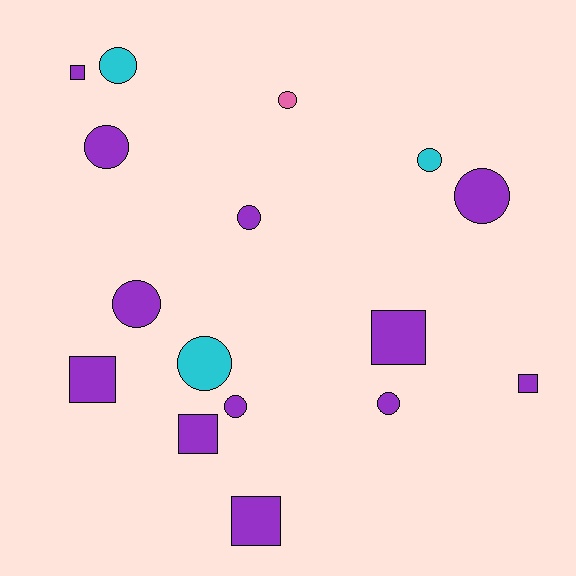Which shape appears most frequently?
Circle, with 10 objects.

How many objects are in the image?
There are 16 objects.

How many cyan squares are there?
There are no cyan squares.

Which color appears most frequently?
Purple, with 12 objects.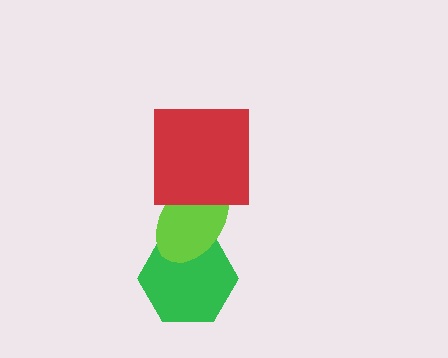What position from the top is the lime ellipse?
The lime ellipse is 2nd from the top.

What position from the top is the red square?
The red square is 1st from the top.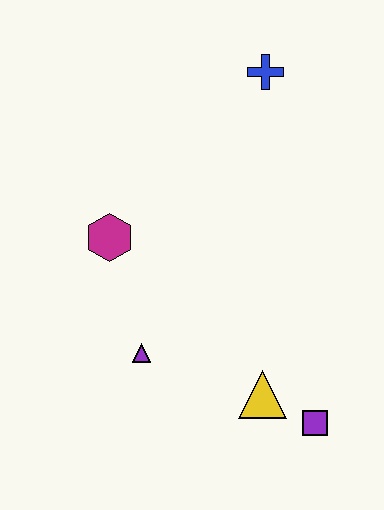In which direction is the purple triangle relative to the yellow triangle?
The purple triangle is to the left of the yellow triangle.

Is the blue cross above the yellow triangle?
Yes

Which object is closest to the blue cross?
The magenta hexagon is closest to the blue cross.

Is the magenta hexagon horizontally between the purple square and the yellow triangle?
No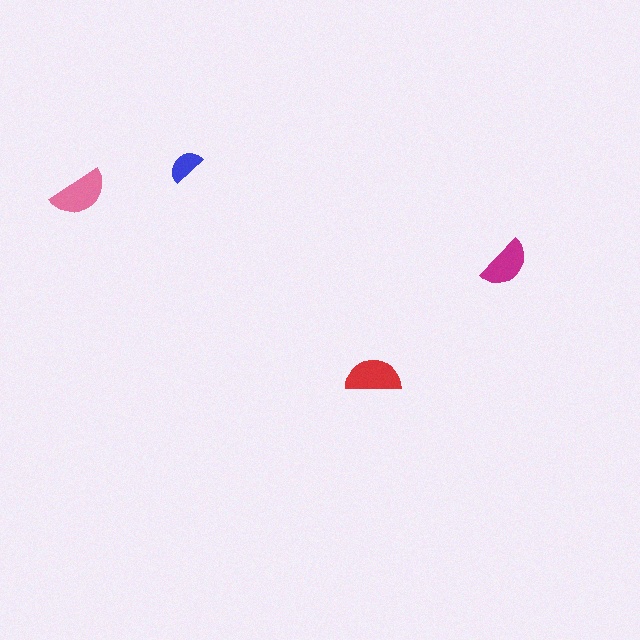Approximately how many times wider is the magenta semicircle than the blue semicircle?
About 1.5 times wider.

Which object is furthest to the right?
The magenta semicircle is rightmost.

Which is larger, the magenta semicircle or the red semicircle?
The red one.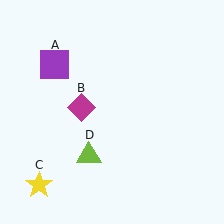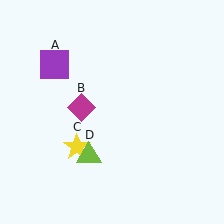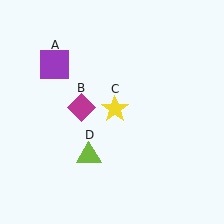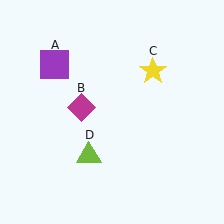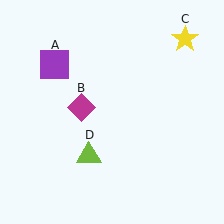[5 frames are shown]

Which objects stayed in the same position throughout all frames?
Purple square (object A) and magenta diamond (object B) and lime triangle (object D) remained stationary.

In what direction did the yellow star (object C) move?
The yellow star (object C) moved up and to the right.